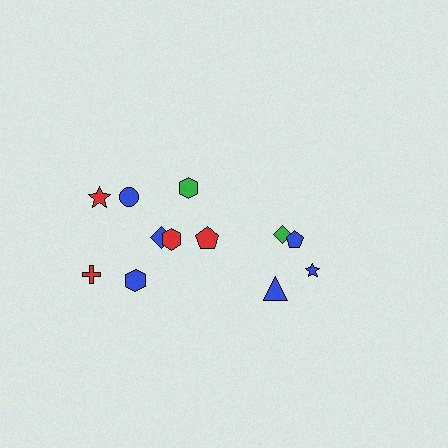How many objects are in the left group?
There are 8 objects.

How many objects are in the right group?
There are 4 objects.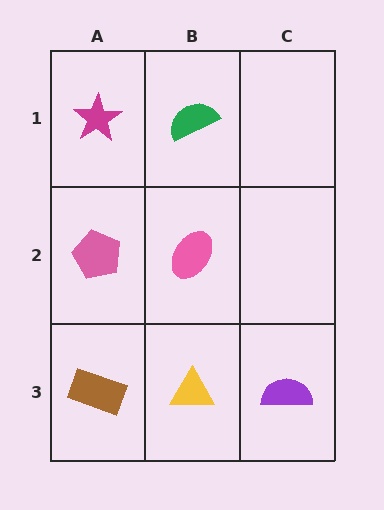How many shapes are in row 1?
2 shapes.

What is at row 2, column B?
A pink ellipse.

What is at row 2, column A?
A pink pentagon.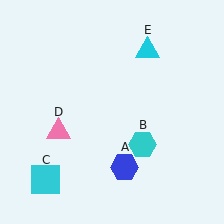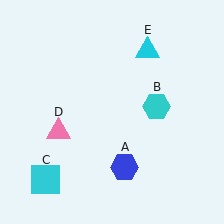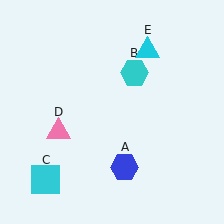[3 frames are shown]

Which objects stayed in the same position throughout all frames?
Blue hexagon (object A) and cyan square (object C) and pink triangle (object D) and cyan triangle (object E) remained stationary.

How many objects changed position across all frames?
1 object changed position: cyan hexagon (object B).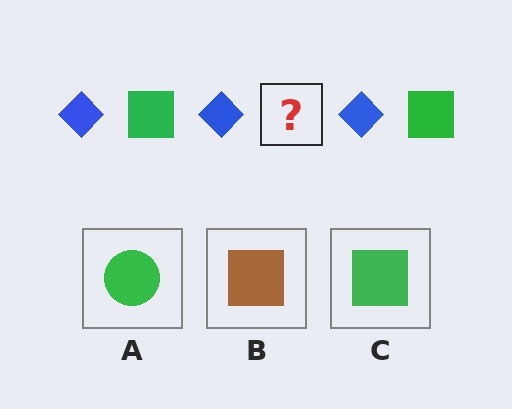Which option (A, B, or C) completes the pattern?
C.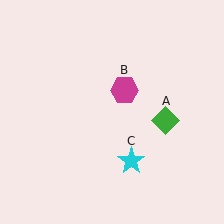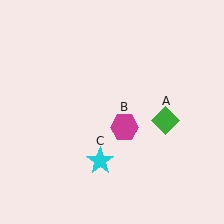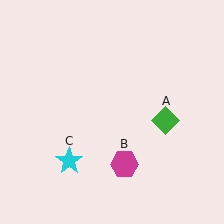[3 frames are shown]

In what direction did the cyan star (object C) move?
The cyan star (object C) moved left.